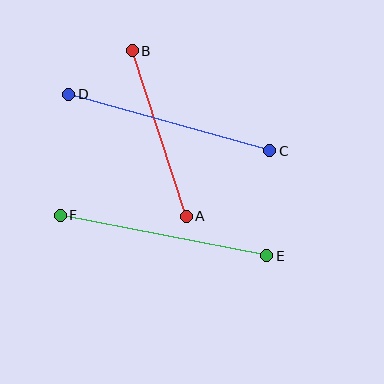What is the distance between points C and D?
The distance is approximately 209 pixels.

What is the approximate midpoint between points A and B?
The midpoint is at approximately (159, 133) pixels.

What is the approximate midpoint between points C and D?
The midpoint is at approximately (169, 123) pixels.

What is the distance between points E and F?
The distance is approximately 210 pixels.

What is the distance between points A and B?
The distance is approximately 174 pixels.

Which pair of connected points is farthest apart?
Points E and F are farthest apart.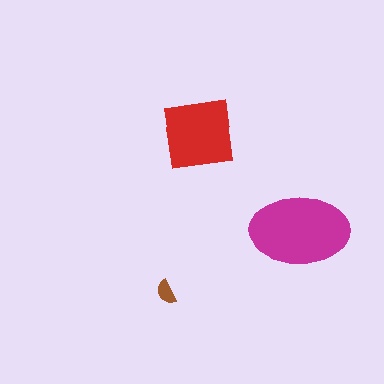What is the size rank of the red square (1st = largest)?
2nd.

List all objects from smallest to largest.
The brown semicircle, the red square, the magenta ellipse.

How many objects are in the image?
There are 3 objects in the image.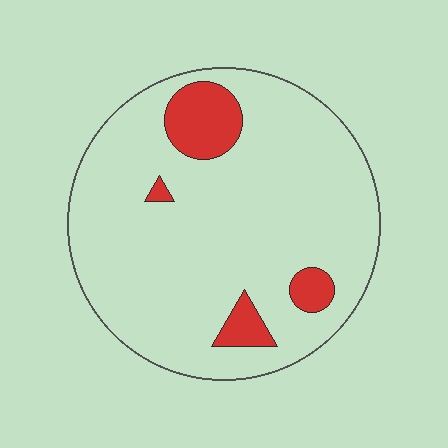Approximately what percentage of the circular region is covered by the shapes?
Approximately 10%.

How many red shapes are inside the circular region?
4.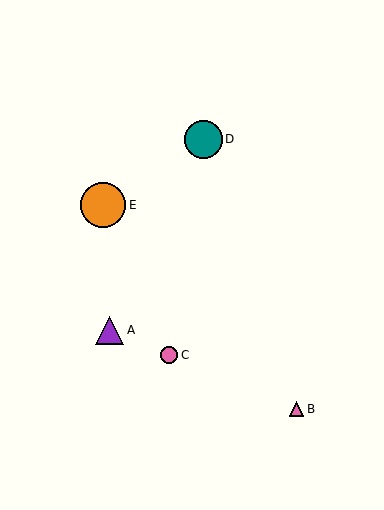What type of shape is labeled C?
Shape C is a pink circle.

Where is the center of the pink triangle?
The center of the pink triangle is at (296, 409).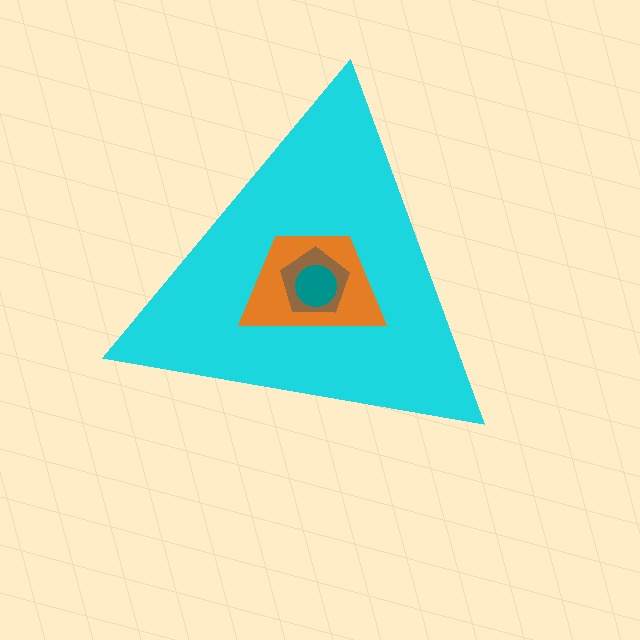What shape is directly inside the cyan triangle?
The orange trapezoid.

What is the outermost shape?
The cyan triangle.